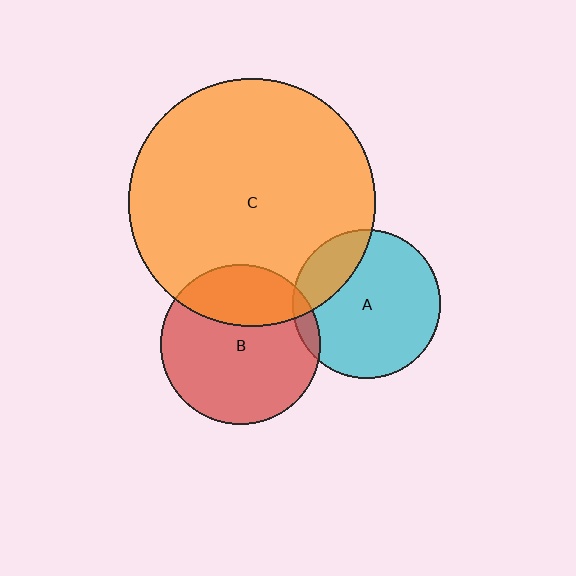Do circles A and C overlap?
Yes.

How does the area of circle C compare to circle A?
Approximately 2.8 times.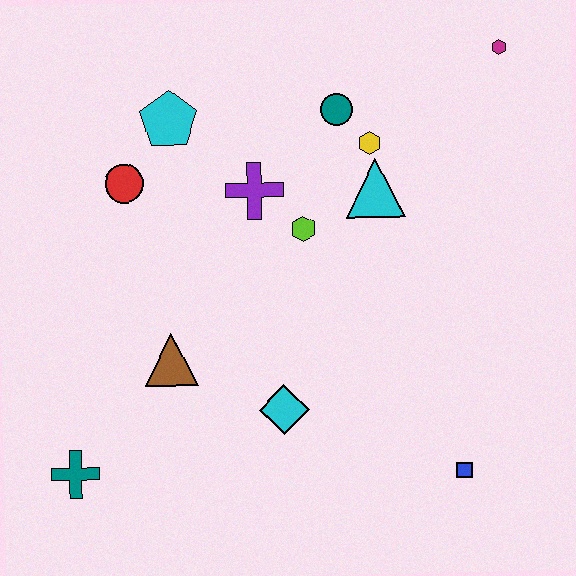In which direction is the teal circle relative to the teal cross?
The teal circle is above the teal cross.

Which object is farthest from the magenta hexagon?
The teal cross is farthest from the magenta hexagon.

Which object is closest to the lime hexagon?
The purple cross is closest to the lime hexagon.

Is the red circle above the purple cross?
Yes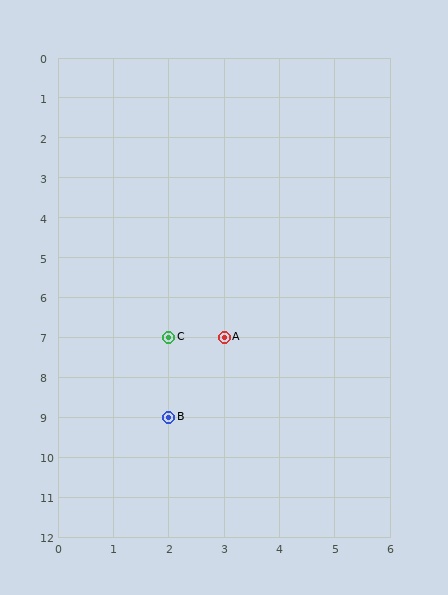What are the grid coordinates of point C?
Point C is at grid coordinates (2, 7).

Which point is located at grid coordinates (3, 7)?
Point A is at (3, 7).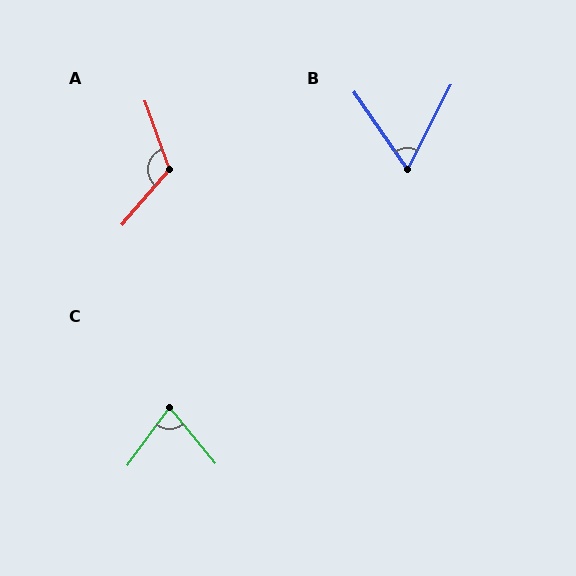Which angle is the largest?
A, at approximately 120 degrees.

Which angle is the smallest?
B, at approximately 62 degrees.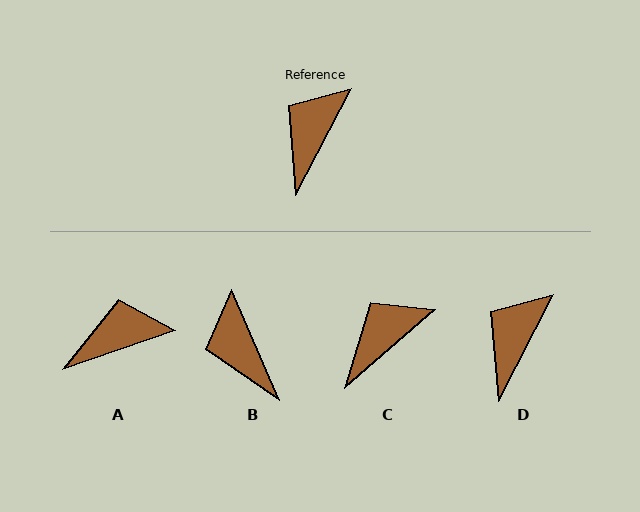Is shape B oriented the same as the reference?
No, it is off by about 51 degrees.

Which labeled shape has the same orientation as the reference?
D.